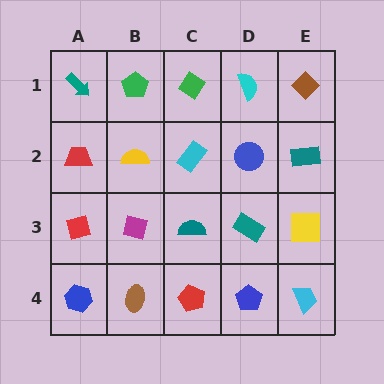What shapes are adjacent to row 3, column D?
A blue circle (row 2, column D), a blue pentagon (row 4, column D), a teal semicircle (row 3, column C), a yellow square (row 3, column E).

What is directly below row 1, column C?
A cyan rectangle.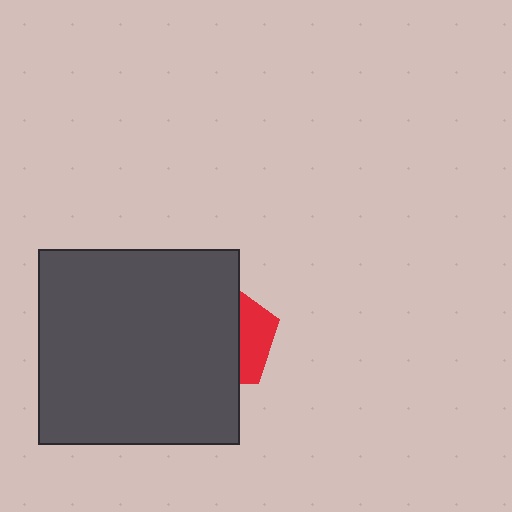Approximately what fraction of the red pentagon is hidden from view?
Roughly 69% of the red pentagon is hidden behind the dark gray rectangle.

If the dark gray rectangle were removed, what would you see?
You would see the complete red pentagon.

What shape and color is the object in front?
The object in front is a dark gray rectangle.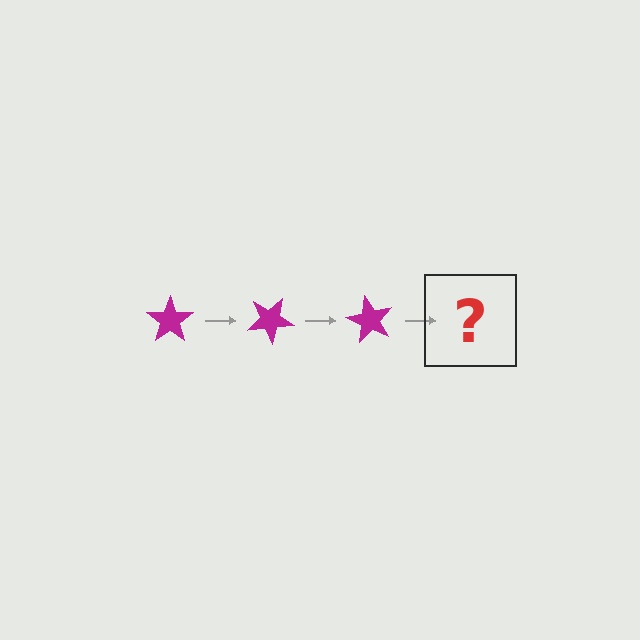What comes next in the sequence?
The next element should be a magenta star rotated 90 degrees.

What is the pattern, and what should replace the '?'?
The pattern is that the star rotates 30 degrees each step. The '?' should be a magenta star rotated 90 degrees.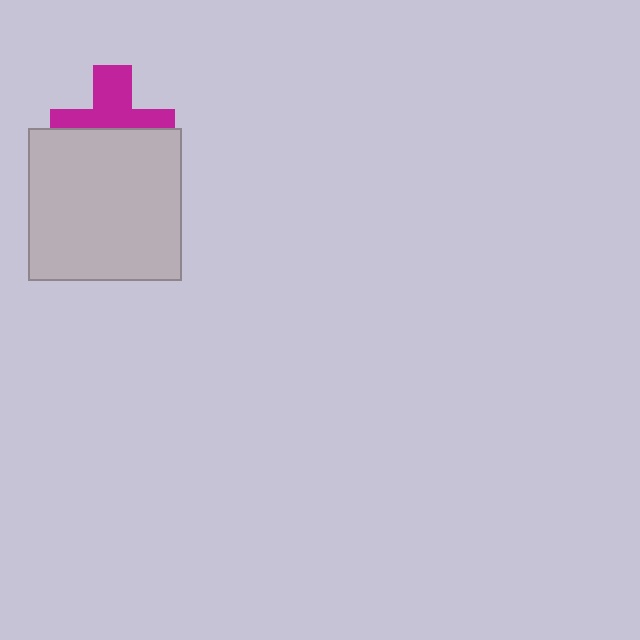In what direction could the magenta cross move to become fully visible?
The magenta cross could move up. That would shift it out from behind the light gray square entirely.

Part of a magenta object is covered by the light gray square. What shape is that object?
It is a cross.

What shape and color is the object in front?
The object in front is a light gray square.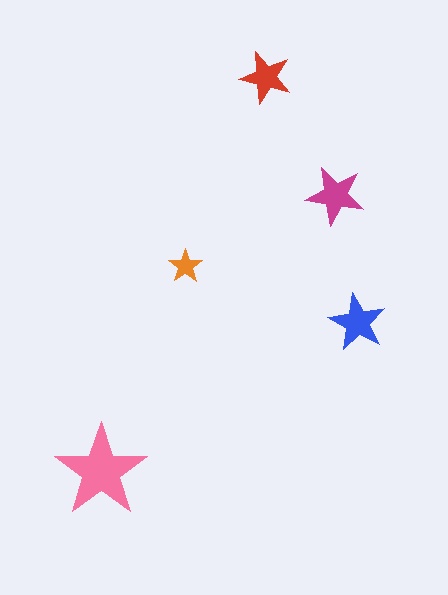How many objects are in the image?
There are 5 objects in the image.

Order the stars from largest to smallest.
the pink one, the magenta one, the blue one, the red one, the orange one.